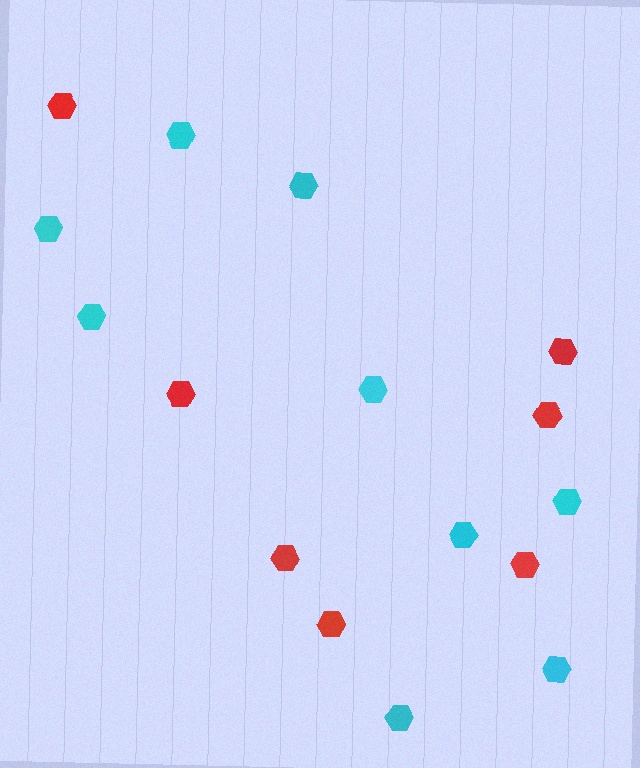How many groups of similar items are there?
There are 2 groups: one group of cyan hexagons (9) and one group of red hexagons (7).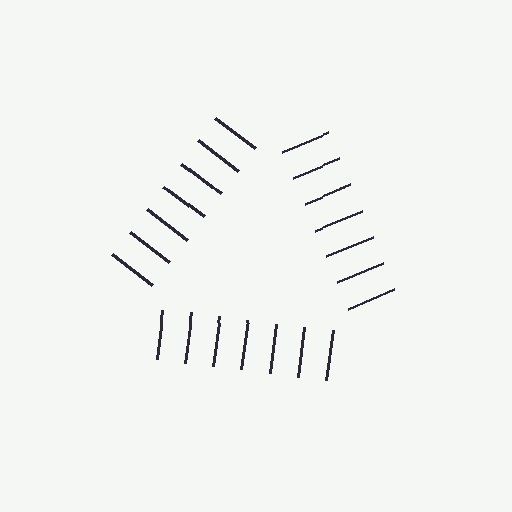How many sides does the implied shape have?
3 sides — the line-ends trace a triangle.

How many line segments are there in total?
21 — 7 along each of the 3 edges.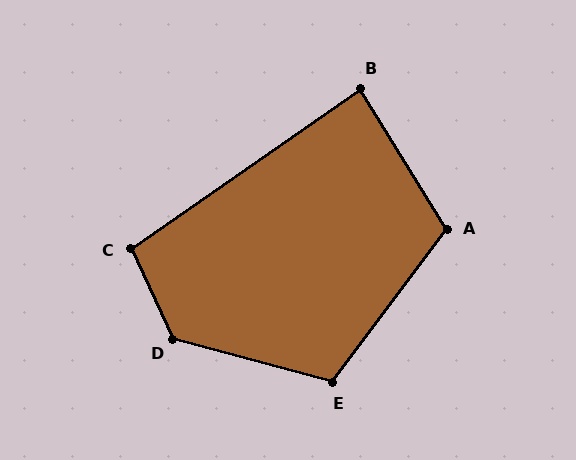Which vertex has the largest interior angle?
D, at approximately 130 degrees.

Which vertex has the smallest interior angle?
B, at approximately 87 degrees.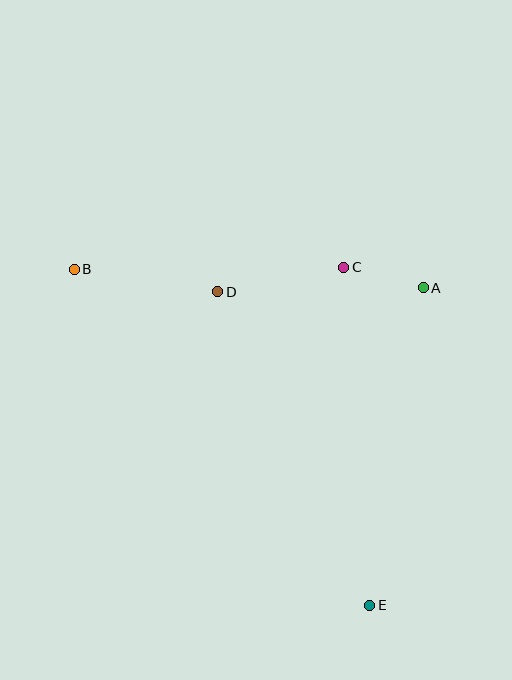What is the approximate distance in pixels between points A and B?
The distance between A and B is approximately 350 pixels.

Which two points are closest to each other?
Points A and C are closest to each other.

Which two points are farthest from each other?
Points B and E are farthest from each other.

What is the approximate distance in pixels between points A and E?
The distance between A and E is approximately 322 pixels.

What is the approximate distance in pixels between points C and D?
The distance between C and D is approximately 129 pixels.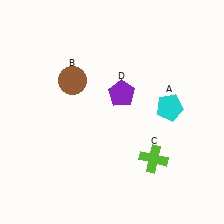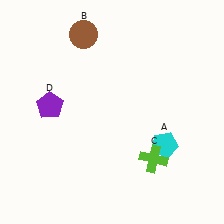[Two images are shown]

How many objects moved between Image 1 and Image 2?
3 objects moved between the two images.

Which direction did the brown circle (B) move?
The brown circle (B) moved up.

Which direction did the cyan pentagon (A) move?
The cyan pentagon (A) moved down.